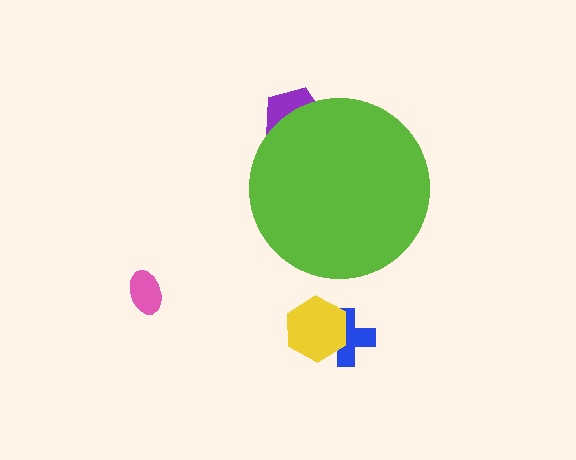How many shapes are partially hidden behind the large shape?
1 shape is partially hidden.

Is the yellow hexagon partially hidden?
No, the yellow hexagon is fully visible.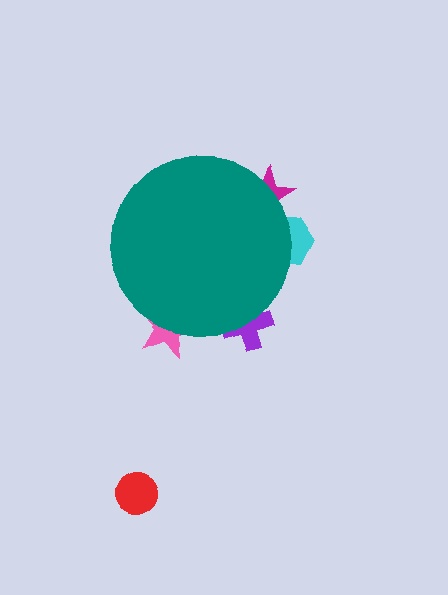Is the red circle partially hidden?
No, the red circle is fully visible.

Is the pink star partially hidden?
Yes, the pink star is partially hidden behind the teal circle.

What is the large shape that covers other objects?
A teal circle.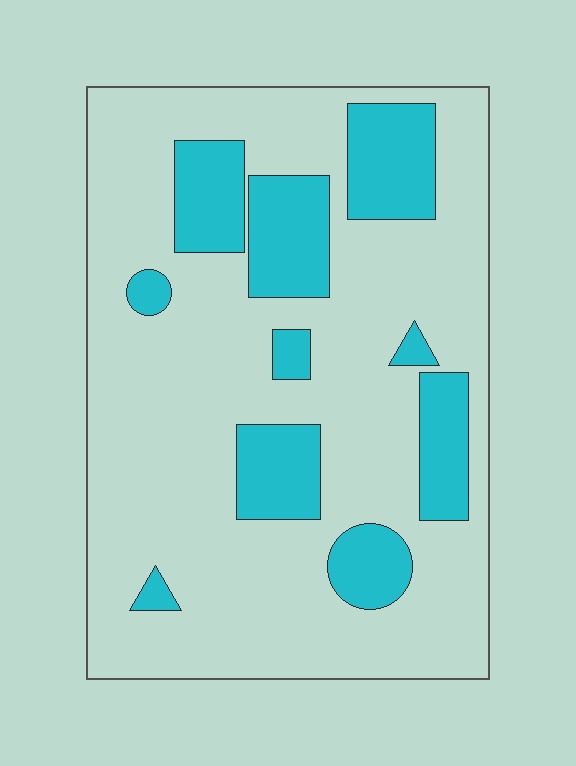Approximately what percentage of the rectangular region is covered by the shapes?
Approximately 25%.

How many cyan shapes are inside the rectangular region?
10.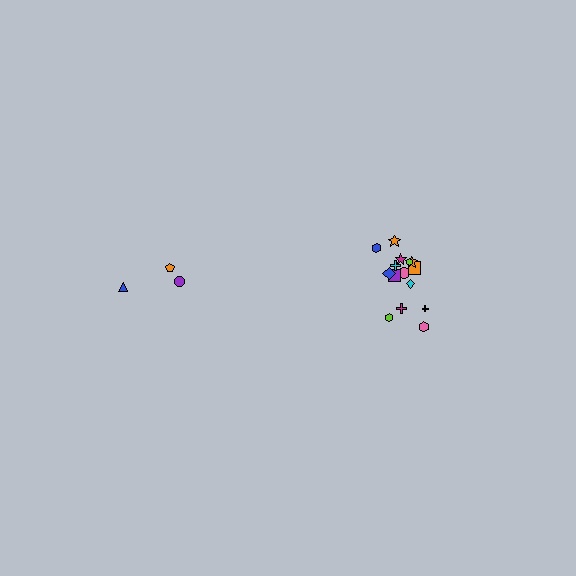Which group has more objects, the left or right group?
The right group.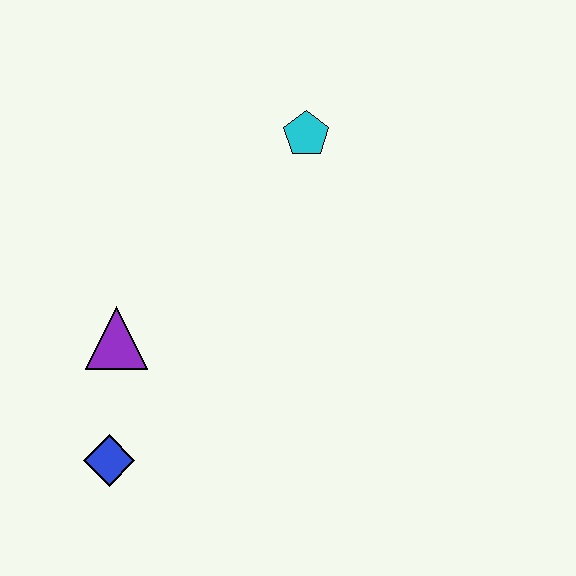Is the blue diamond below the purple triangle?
Yes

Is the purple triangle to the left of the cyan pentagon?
Yes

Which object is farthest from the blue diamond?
The cyan pentagon is farthest from the blue diamond.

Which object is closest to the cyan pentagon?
The purple triangle is closest to the cyan pentagon.